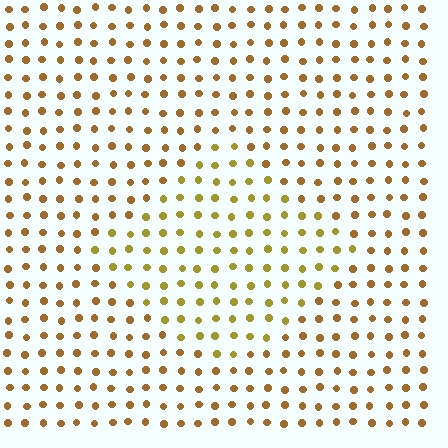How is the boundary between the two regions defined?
The boundary is defined purely by a slight shift in hue (about 24 degrees). Spacing, size, and orientation are identical on both sides.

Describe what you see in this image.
The image is filled with small brown elements in a uniform arrangement. A diamond-shaped region is visible where the elements are tinted to a slightly different hue, forming a subtle color boundary.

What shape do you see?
I see a diamond.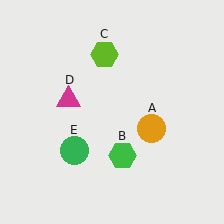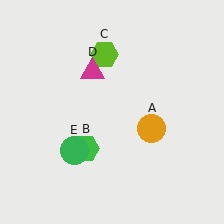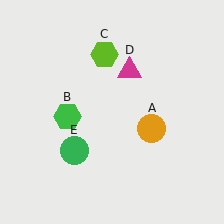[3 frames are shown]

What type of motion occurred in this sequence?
The green hexagon (object B), magenta triangle (object D) rotated clockwise around the center of the scene.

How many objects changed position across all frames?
2 objects changed position: green hexagon (object B), magenta triangle (object D).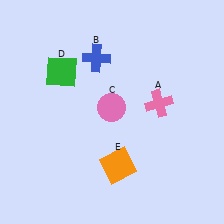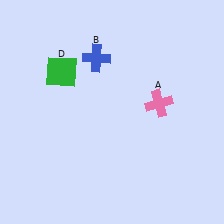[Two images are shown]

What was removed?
The orange square (E), the pink circle (C) were removed in Image 2.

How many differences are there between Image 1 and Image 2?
There are 2 differences between the two images.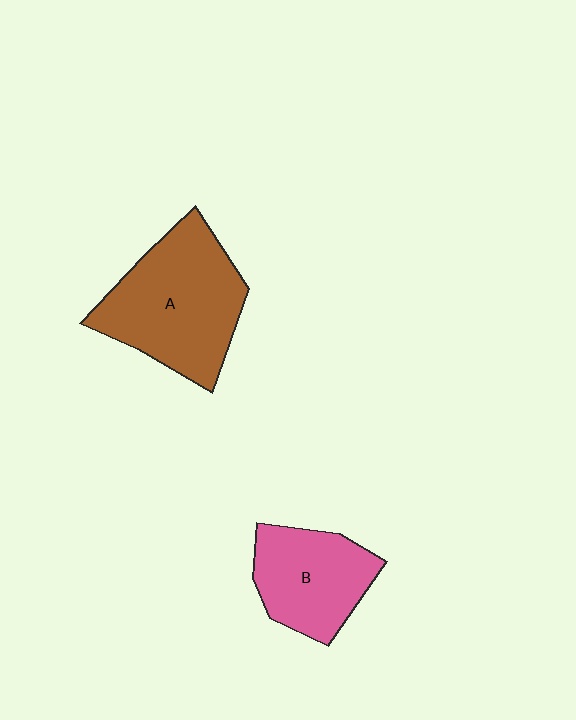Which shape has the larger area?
Shape A (brown).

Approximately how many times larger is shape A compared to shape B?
Approximately 1.5 times.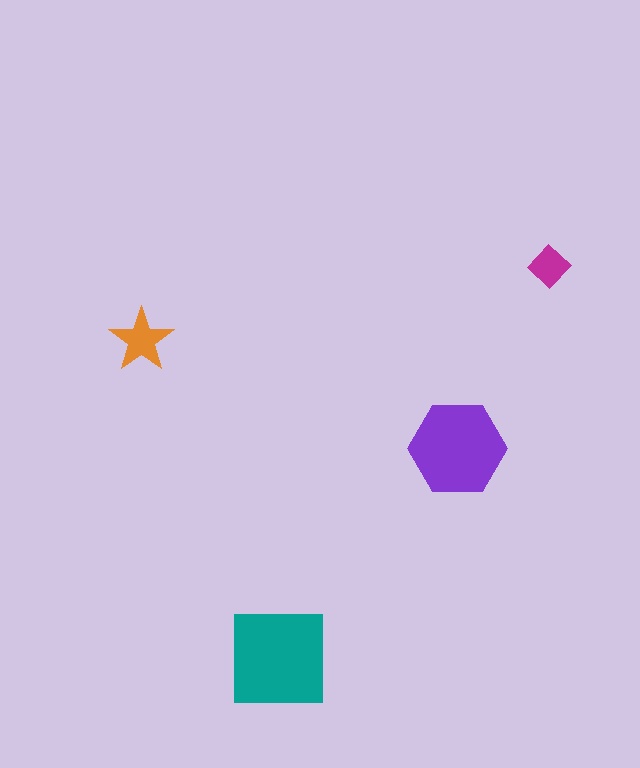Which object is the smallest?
The magenta diamond.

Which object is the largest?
The teal square.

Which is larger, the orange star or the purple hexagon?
The purple hexagon.